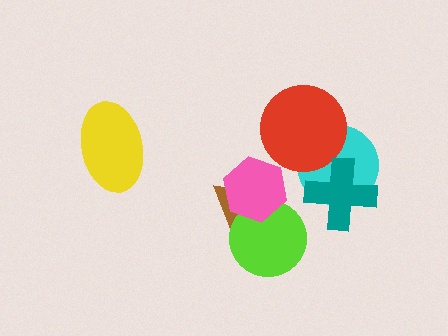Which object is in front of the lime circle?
The pink hexagon is in front of the lime circle.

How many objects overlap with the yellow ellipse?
0 objects overlap with the yellow ellipse.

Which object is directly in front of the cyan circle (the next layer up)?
The red circle is directly in front of the cyan circle.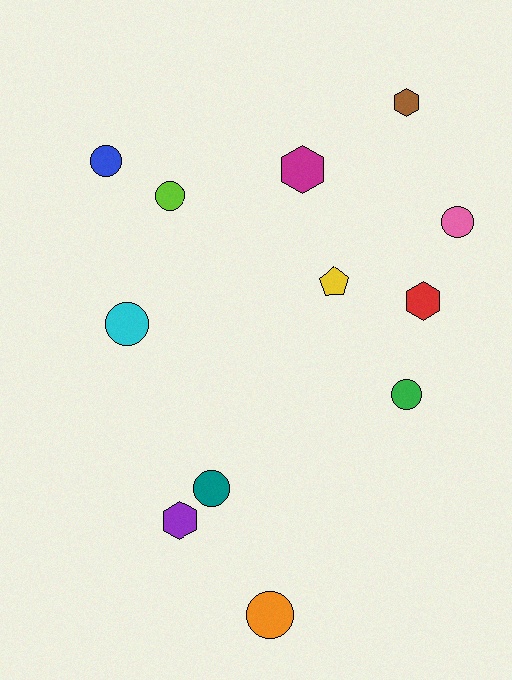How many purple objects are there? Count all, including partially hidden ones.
There is 1 purple object.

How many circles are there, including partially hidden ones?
There are 7 circles.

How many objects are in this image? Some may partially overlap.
There are 12 objects.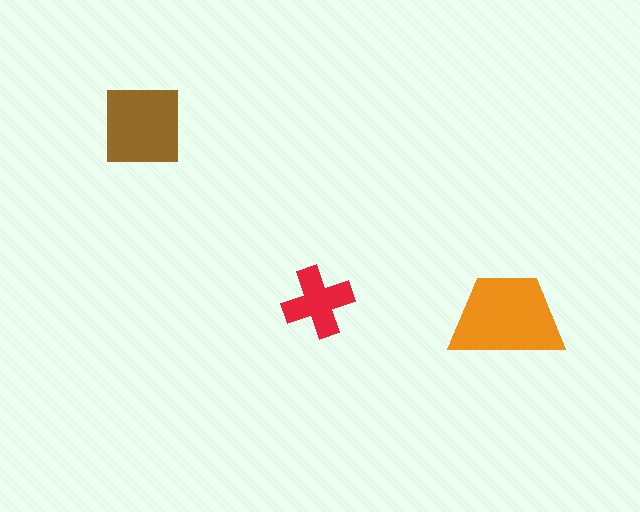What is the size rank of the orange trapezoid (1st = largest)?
1st.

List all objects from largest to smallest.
The orange trapezoid, the brown square, the red cross.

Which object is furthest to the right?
The orange trapezoid is rightmost.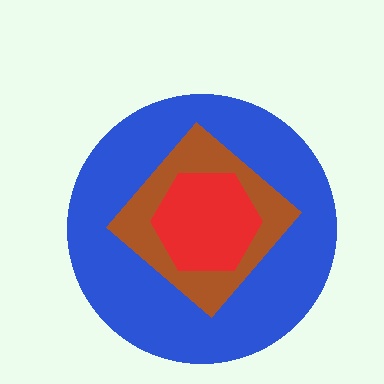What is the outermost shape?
The blue circle.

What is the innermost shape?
The red hexagon.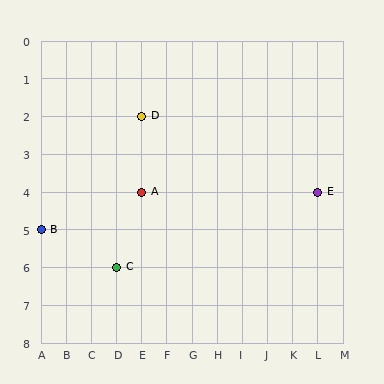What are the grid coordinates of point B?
Point B is at grid coordinates (A, 5).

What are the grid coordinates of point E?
Point E is at grid coordinates (L, 4).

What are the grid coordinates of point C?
Point C is at grid coordinates (D, 6).